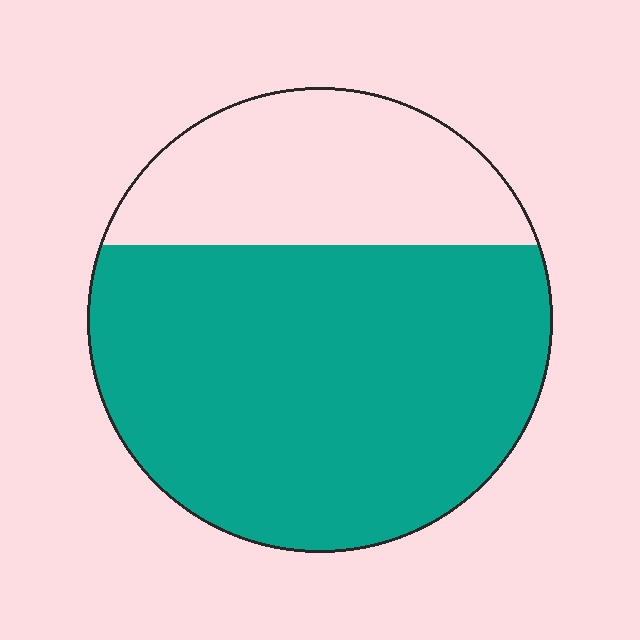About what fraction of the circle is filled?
About two thirds (2/3).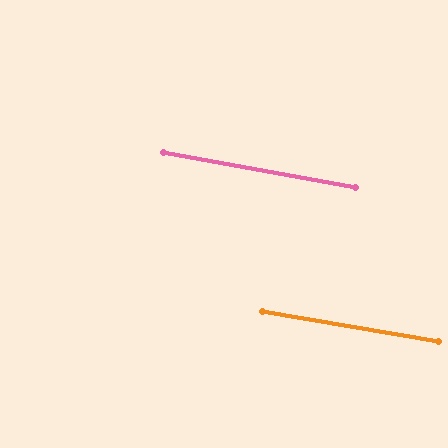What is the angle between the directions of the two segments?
Approximately 1 degree.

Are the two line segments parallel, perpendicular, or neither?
Parallel — their directions differ by only 0.6°.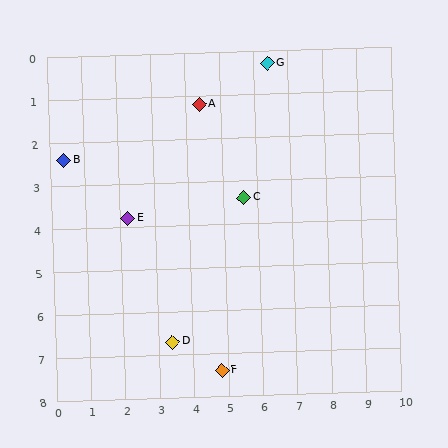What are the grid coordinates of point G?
Point G is at approximately (6.4, 0.3).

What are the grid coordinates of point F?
Point F is at approximately (4.8, 7.4).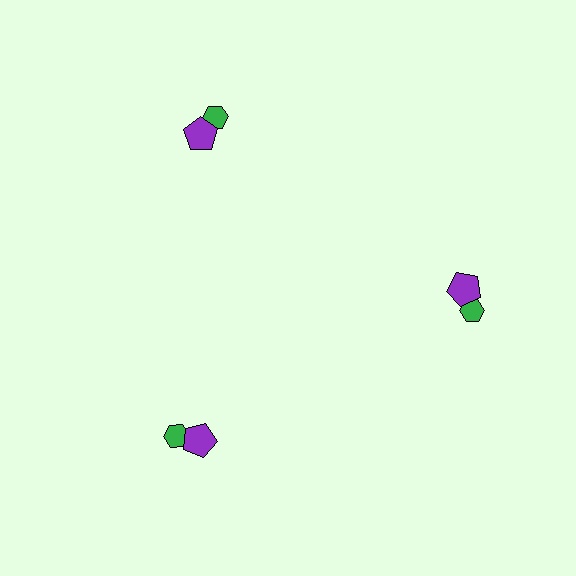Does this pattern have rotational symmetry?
Yes, this pattern has 3-fold rotational symmetry. It looks the same after rotating 120 degrees around the center.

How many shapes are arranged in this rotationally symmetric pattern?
There are 6 shapes, arranged in 3 groups of 2.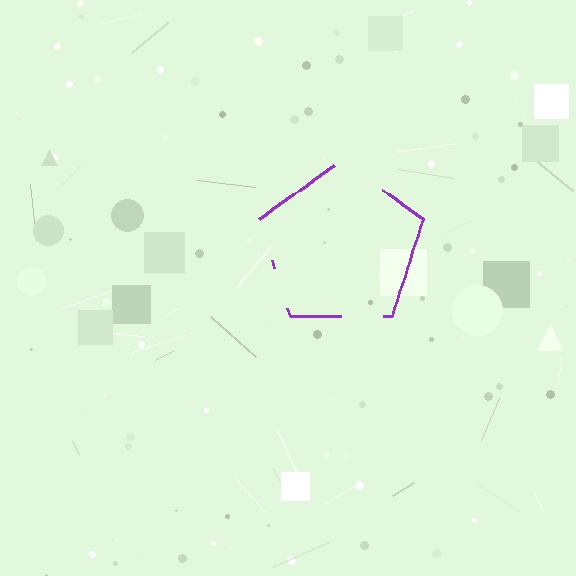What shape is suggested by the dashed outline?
The dashed outline suggests a pentagon.